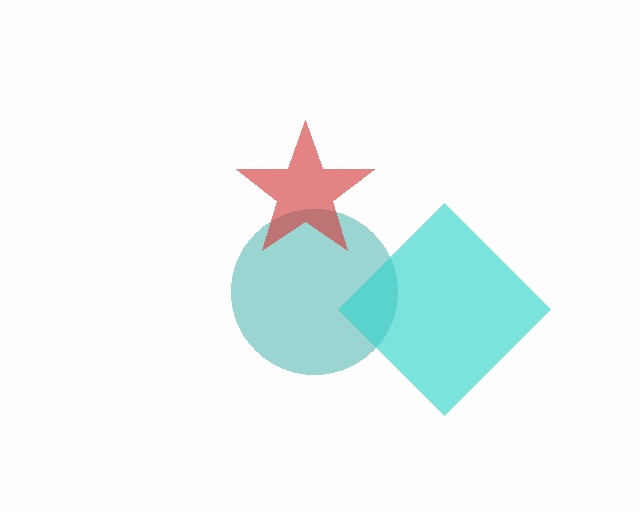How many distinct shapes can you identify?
There are 3 distinct shapes: a teal circle, a cyan diamond, a red star.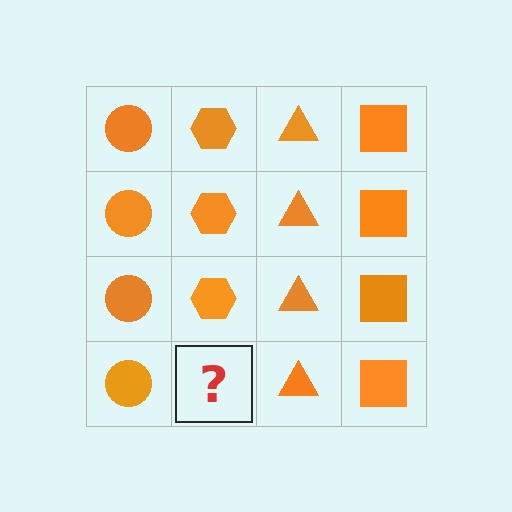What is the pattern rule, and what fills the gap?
The rule is that each column has a consistent shape. The gap should be filled with an orange hexagon.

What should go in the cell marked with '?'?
The missing cell should contain an orange hexagon.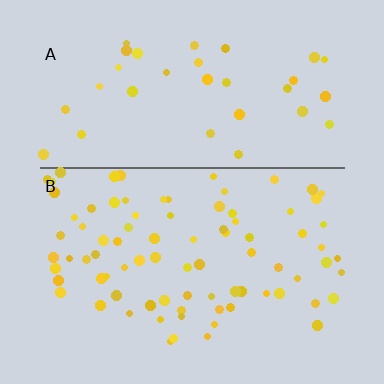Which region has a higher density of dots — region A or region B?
B (the bottom).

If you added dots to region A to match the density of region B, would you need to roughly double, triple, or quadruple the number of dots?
Approximately double.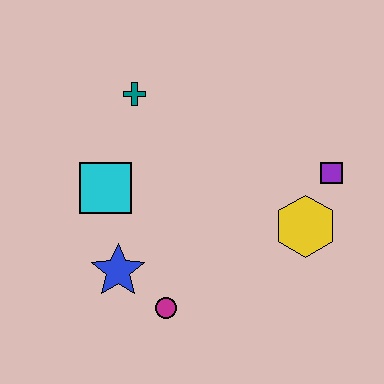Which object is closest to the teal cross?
The cyan square is closest to the teal cross.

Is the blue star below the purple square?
Yes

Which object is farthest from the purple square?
The blue star is farthest from the purple square.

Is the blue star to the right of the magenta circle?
No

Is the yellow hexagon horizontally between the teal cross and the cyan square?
No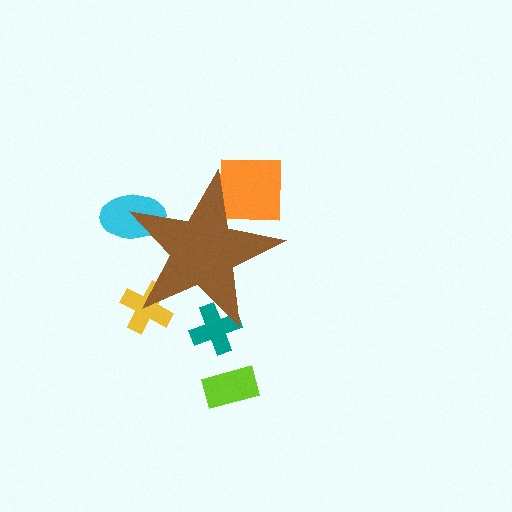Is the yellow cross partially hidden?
Yes, the yellow cross is partially hidden behind the brown star.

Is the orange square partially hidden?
Yes, the orange square is partially hidden behind the brown star.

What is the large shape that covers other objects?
A brown star.